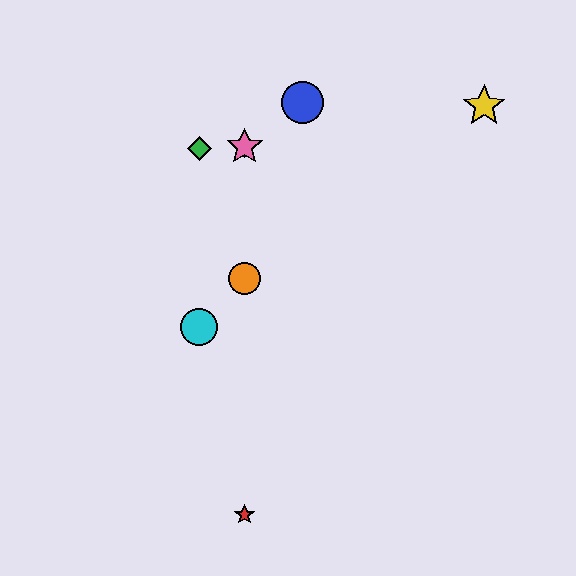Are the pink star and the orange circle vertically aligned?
Yes, both are at x≈245.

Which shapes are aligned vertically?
The red star, the purple diamond, the orange circle, the pink star are aligned vertically.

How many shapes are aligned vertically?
4 shapes (the red star, the purple diamond, the orange circle, the pink star) are aligned vertically.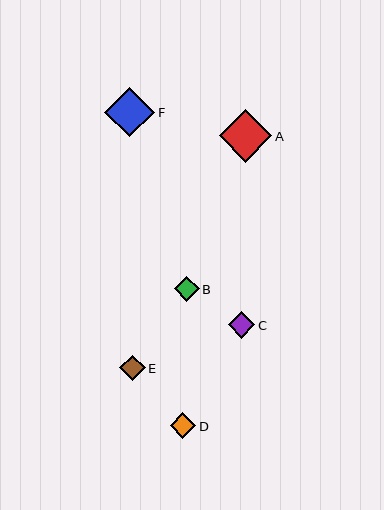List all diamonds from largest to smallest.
From largest to smallest: A, F, C, E, D, B.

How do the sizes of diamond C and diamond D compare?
Diamond C and diamond D are approximately the same size.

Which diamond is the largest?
Diamond A is the largest with a size of approximately 53 pixels.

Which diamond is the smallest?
Diamond B is the smallest with a size of approximately 25 pixels.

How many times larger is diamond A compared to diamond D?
Diamond A is approximately 2.1 times the size of diamond D.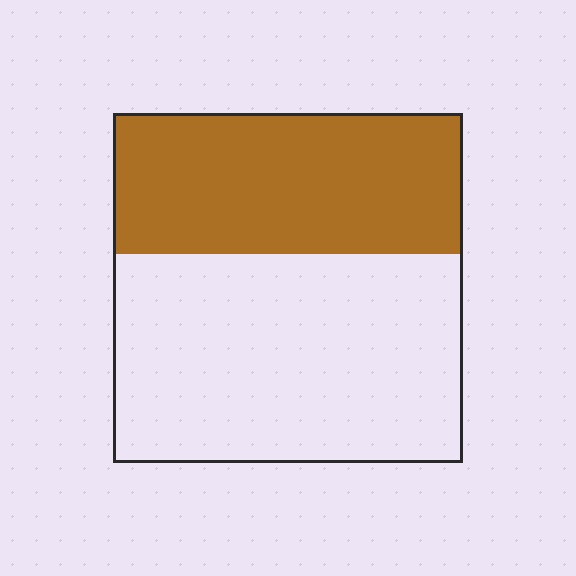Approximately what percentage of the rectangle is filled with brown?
Approximately 40%.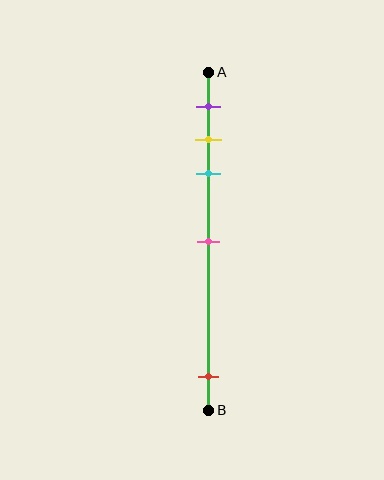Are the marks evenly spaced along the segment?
No, the marks are not evenly spaced.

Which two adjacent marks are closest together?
The yellow and cyan marks are the closest adjacent pair.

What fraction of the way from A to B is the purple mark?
The purple mark is approximately 10% (0.1) of the way from A to B.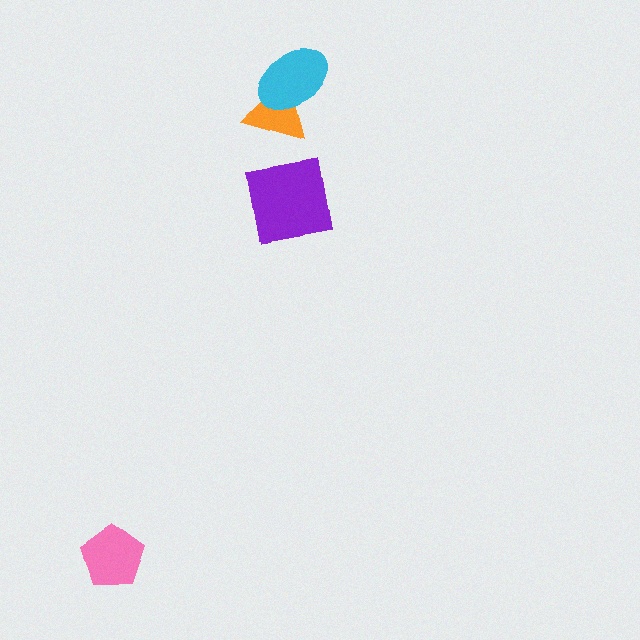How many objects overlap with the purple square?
0 objects overlap with the purple square.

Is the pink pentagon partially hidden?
No, no other shape covers it.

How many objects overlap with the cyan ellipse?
1 object overlaps with the cyan ellipse.